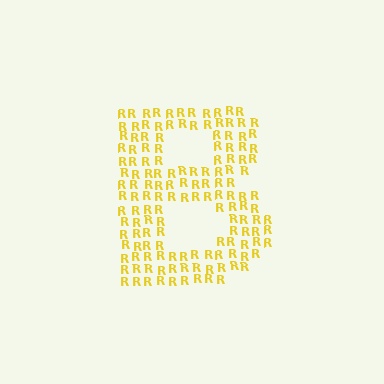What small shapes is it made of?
It is made of small letter R's.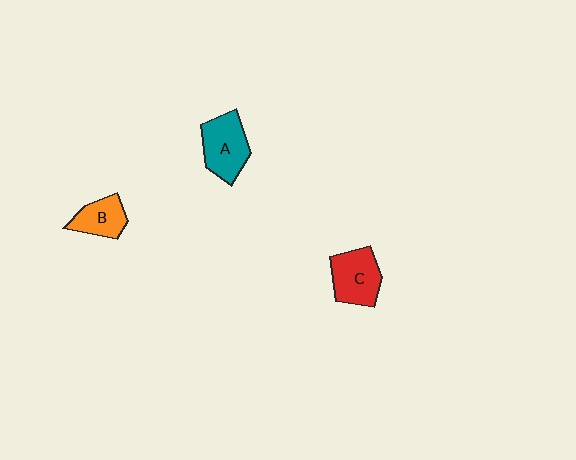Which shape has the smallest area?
Shape B (orange).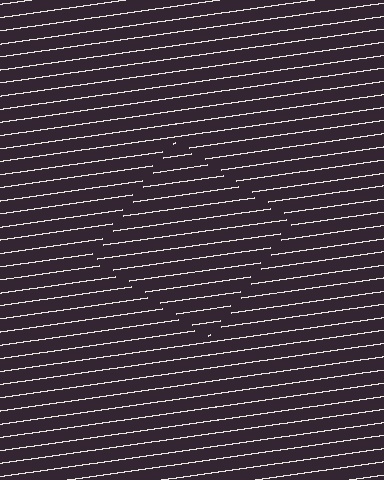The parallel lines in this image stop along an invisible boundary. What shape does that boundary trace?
An illusory square. The interior of the shape contains the same grating, shifted by half a period — the contour is defined by the phase discontinuity where line-ends from the inner and outer gratings abut.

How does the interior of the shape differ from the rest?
The interior of the shape contains the same grating, shifted by half a period — the contour is defined by the phase discontinuity where line-ends from the inner and outer gratings abut.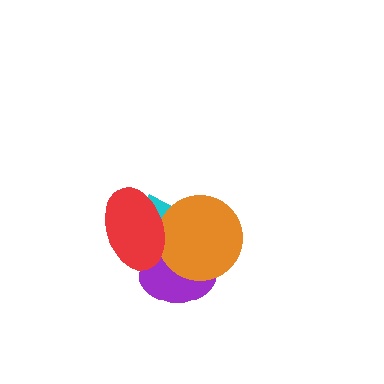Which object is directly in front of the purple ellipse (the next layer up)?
The orange circle is directly in front of the purple ellipse.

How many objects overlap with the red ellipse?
3 objects overlap with the red ellipse.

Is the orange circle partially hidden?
Yes, it is partially covered by another shape.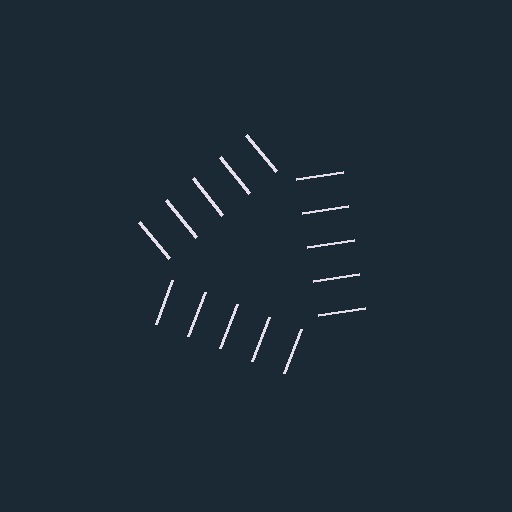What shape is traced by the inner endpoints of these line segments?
An illusory triangle — the line segments terminate on its edges but no continuous stroke is drawn.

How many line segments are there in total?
15 — 5 along each of the 3 edges.